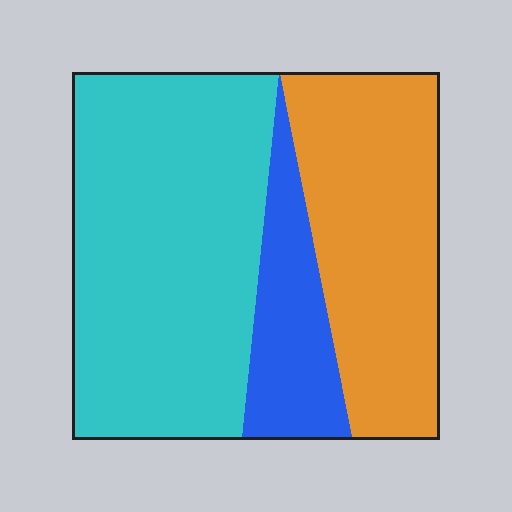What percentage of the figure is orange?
Orange takes up about one third (1/3) of the figure.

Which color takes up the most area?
Cyan, at roughly 50%.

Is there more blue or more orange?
Orange.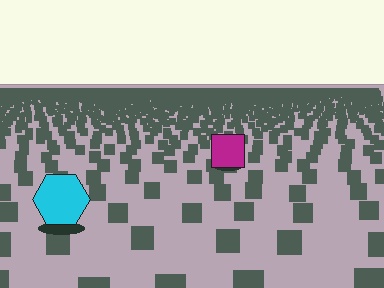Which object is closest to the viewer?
The cyan hexagon is closest. The texture marks near it are larger and more spread out.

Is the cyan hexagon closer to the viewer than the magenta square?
Yes. The cyan hexagon is closer — you can tell from the texture gradient: the ground texture is coarser near it.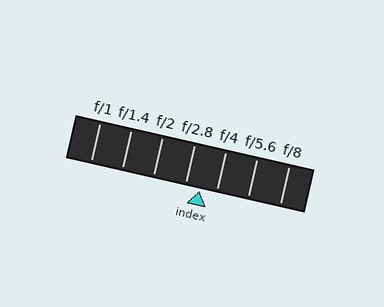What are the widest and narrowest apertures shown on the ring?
The widest aperture shown is f/1 and the narrowest is f/8.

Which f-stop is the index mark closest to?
The index mark is closest to f/2.8.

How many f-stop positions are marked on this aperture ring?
There are 7 f-stop positions marked.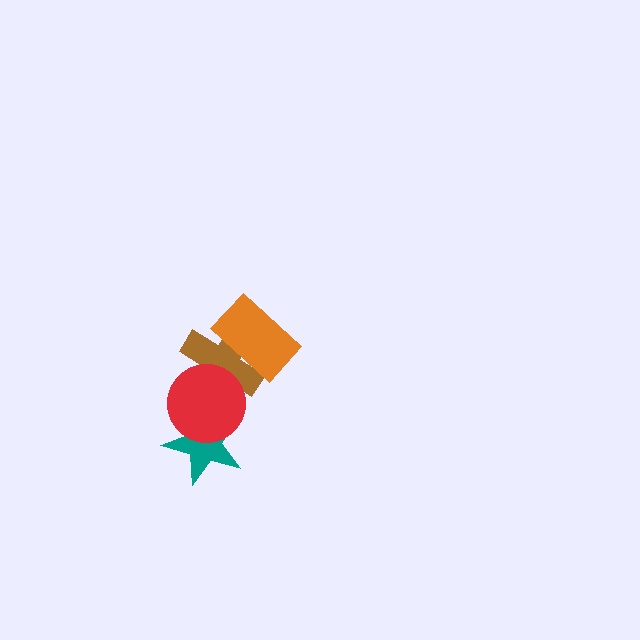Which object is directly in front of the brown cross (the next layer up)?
The red circle is directly in front of the brown cross.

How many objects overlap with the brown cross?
2 objects overlap with the brown cross.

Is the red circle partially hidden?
No, no other shape covers it.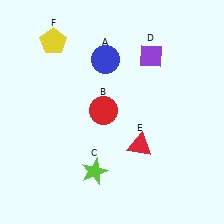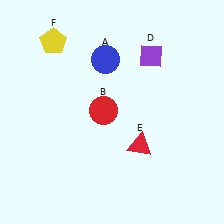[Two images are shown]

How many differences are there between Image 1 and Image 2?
There is 1 difference between the two images.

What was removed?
The lime star (C) was removed in Image 2.